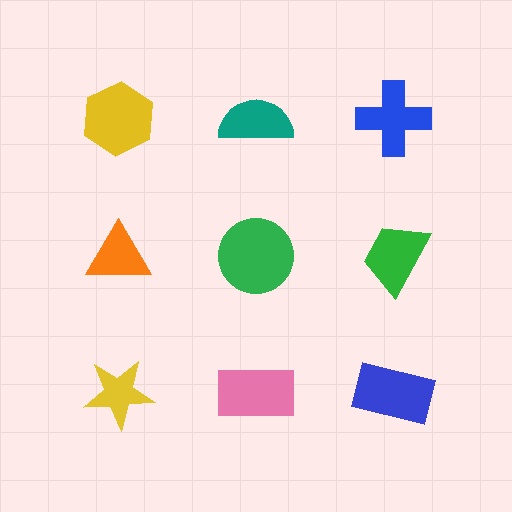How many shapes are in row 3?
3 shapes.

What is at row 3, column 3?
A blue rectangle.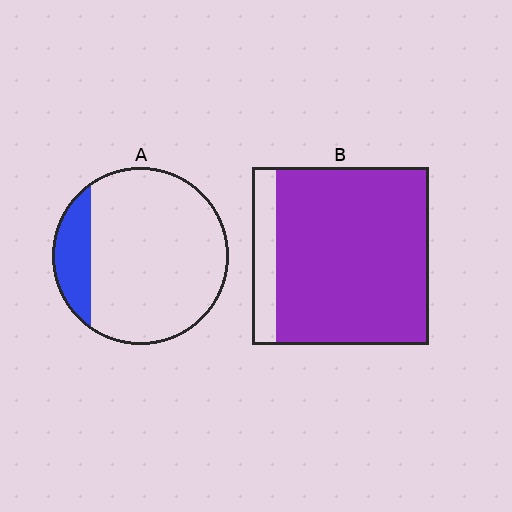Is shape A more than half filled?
No.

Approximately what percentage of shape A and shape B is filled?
A is approximately 15% and B is approximately 85%.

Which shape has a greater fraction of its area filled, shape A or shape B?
Shape B.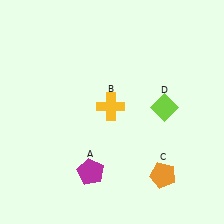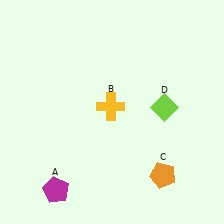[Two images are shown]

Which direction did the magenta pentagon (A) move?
The magenta pentagon (A) moved left.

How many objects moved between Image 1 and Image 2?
1 object moved between the two images.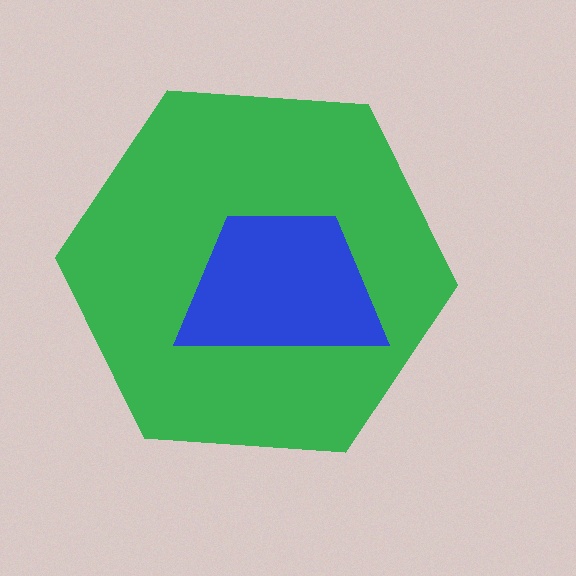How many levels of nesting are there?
2.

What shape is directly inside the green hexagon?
The blue trapezoid.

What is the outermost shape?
The green hexagon.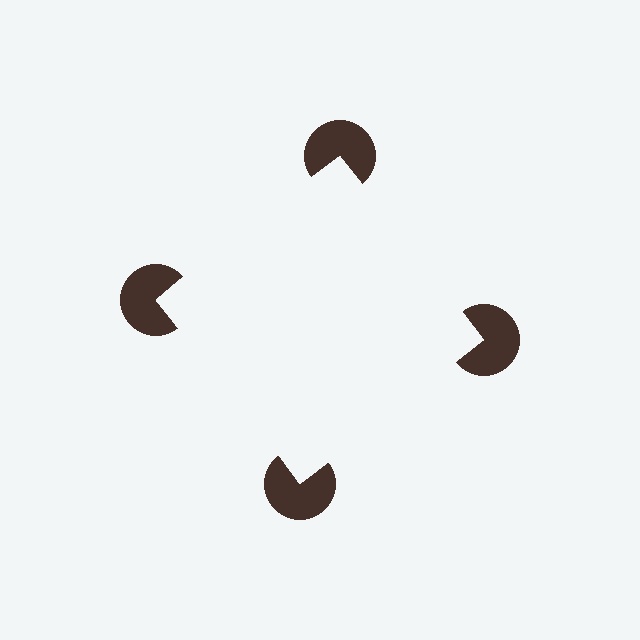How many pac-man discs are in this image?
There are 4 — one at each vertex of the illusory square.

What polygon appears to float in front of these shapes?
An illusory square — its edges are inferred from the aligned wedge cuts in the pac-man discs, not physically drawn.